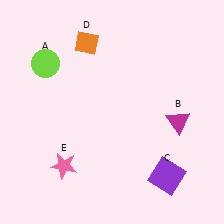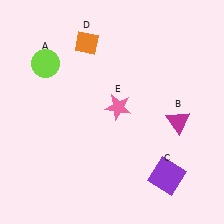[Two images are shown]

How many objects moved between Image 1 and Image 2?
1 object moved between the two images.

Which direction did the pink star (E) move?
The pink star (E) moved up.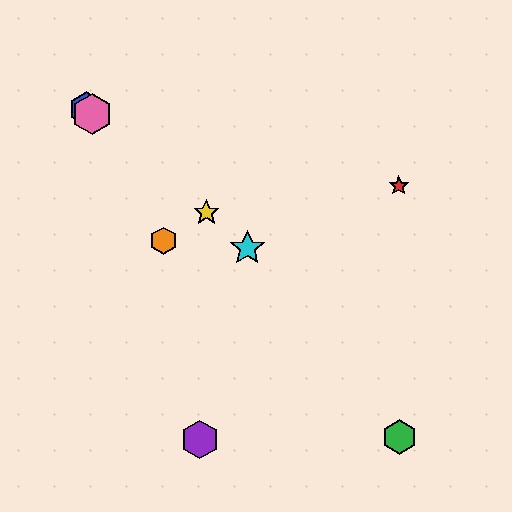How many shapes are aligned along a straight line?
4 shapes (the blue hexagon, the yellow star, the cyan star, the pink hexagon) are aligned along a straight line.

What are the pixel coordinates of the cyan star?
The cyan star is at (247, 248).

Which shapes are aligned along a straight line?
The blue hexagon, the yellow star, the cyan star, the pink hexagon are aligned along a straight line.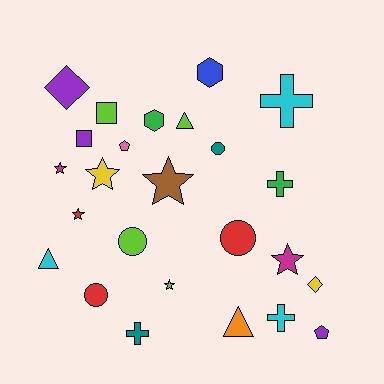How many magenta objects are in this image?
There are 2 magenta objects.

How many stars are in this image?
There are 6 stars.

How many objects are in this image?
There are 25 objects.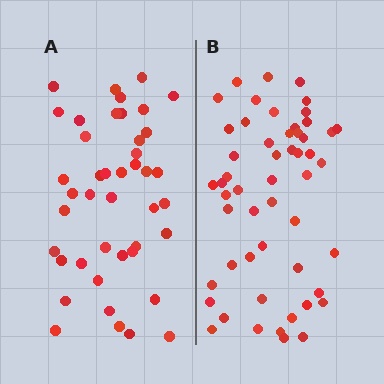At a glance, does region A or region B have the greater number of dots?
Region B (the right region) has more dots.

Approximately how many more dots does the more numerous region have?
Region B has roughly 10 or so more dots than region A.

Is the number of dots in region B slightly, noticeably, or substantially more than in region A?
Region B has only slightly more — the two regions are fairly close. The ratio is roughly 1.2 to 1.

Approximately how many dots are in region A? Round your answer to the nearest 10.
About 40 dots. (The exact count is 43, which rounds to 40.)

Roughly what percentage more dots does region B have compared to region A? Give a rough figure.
About 25% more.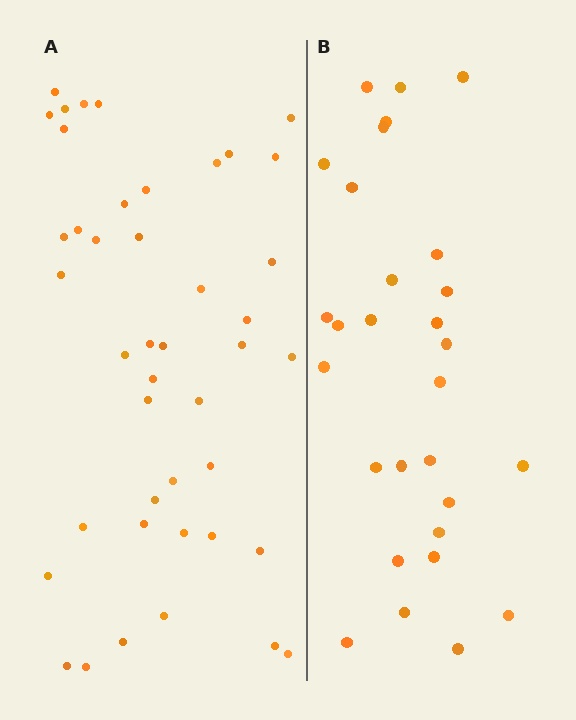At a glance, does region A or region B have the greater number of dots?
Region A (the left region) has more dots.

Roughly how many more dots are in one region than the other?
Region A has approximately 15 more dots than region B.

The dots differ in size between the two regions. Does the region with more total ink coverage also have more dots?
No. Region B has more total ink coverage because its dots are larger, but region A actually contains more individual dots. Total area can be misleading — the number of items is what matters here.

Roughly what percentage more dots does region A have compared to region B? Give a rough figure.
About 50% more.